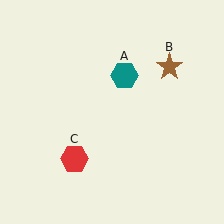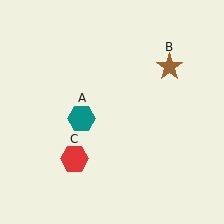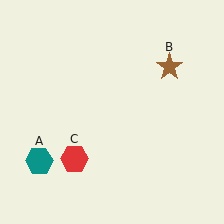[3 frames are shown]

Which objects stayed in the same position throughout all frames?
Brown star (object B) and red hexagon (object C) remained stationary.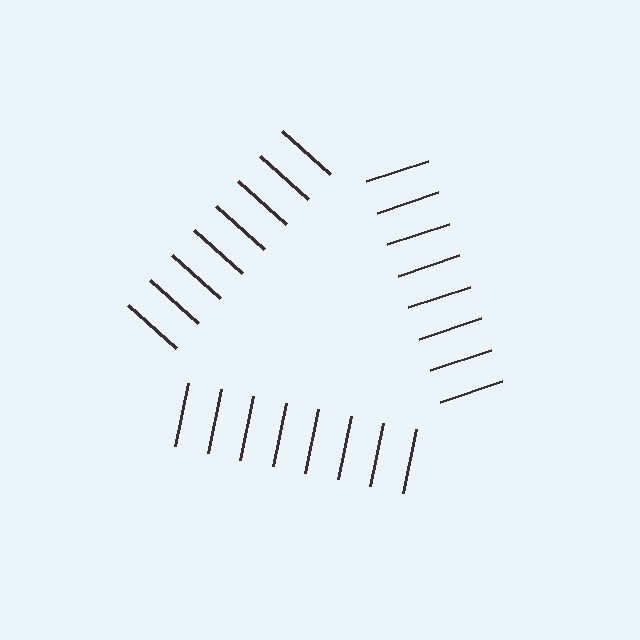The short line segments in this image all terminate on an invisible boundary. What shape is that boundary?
An illusory triangle — the line segments terminate on its edges but no continuous stroke is drawn.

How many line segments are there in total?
24 — 8 along each of the 3 edges.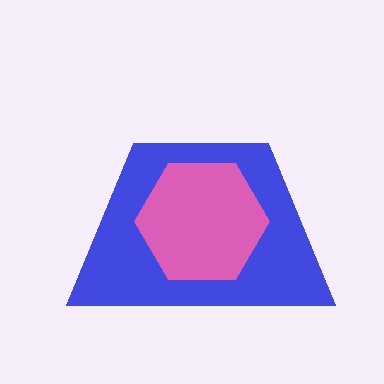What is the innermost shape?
The pink hexagon.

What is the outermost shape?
The blue trapezoid.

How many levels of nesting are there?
2.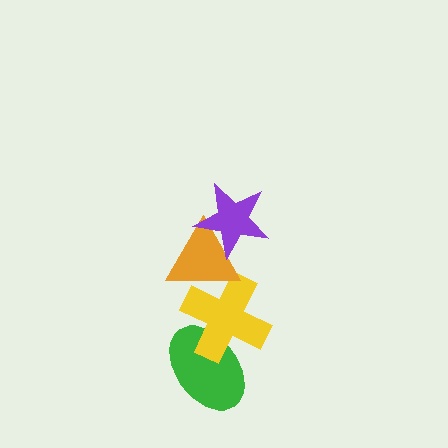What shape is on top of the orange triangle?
The purple star is on top of the orange triangle.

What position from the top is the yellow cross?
The yellow cross is 3rd from the top.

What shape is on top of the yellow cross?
The orange triangle is on top of the yellow cross.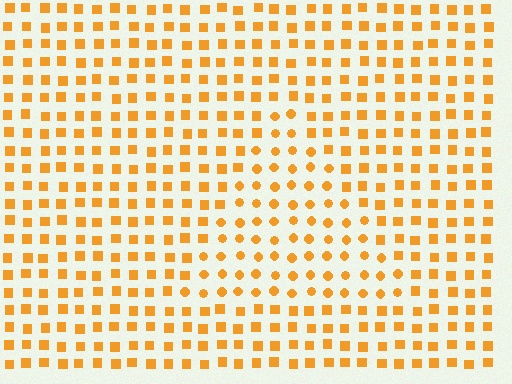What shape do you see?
I see a triangle.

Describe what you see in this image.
The image is filled with small orange elements arranged in a uniform grid. A triangle-shaped region contains circles, while the surrounding area contains squares. The boundary is defined purely by the change in element shape.